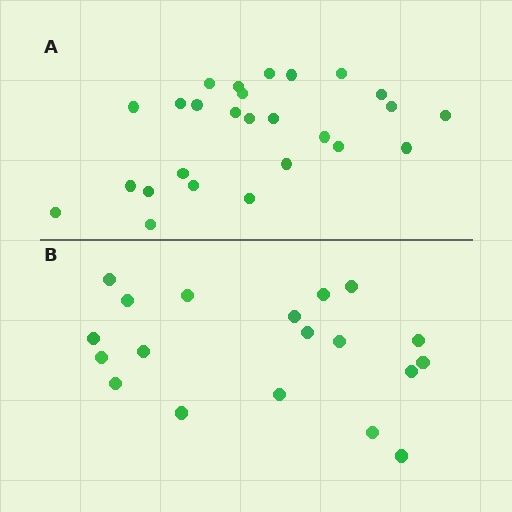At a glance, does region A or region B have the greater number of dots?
Region A (the top region) has more dots.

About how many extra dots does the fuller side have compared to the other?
Region A has roughly 8 or so more dots than region B.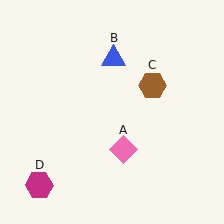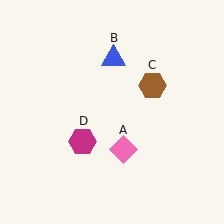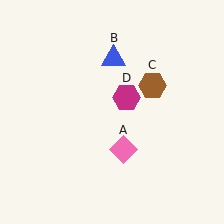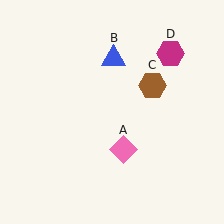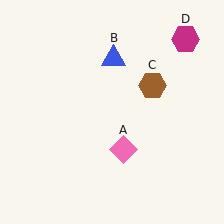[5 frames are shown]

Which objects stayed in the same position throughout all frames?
Pink diamond (object A) and blue triangle (object B) and brown hexagon (object C) remained stationary.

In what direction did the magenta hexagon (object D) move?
The magenta hexagon (object D) moved up and to the right.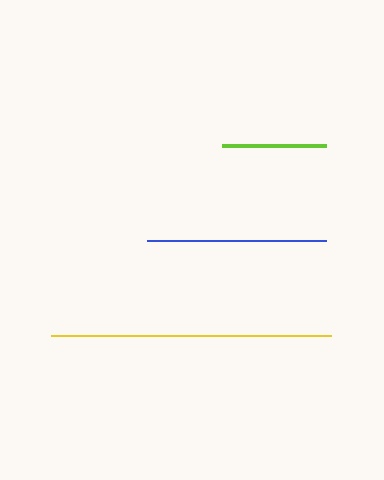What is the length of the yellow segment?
The yellow segment is approximately 280 pixels long.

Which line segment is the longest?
The yellow line is the longest at approximately 280 pixels.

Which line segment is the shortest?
The lime line is the shortest at approximately 104 pixels.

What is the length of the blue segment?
The blue segment is approximately 179 pixels long.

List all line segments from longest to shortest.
From longest to shortest: yellow, blue, lime.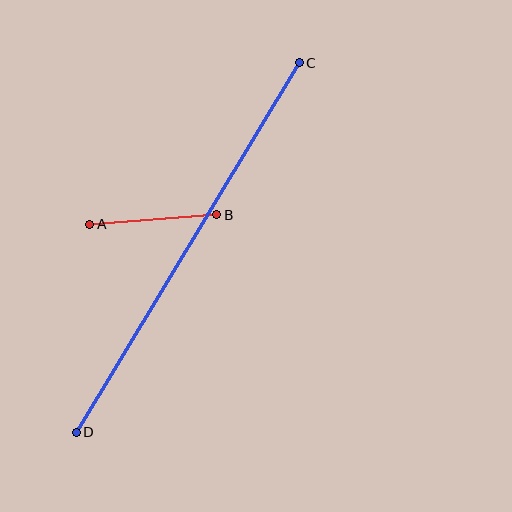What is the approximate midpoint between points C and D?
The midpoint is at approximately (188, 248) pixels.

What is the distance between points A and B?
The distance is approximately 128 pixels.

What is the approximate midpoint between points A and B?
The midpoint is at approximately (153, 219) pixels.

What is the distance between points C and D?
The distance is approximately 431 pixels.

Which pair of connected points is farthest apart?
Points C and D are farthest apart.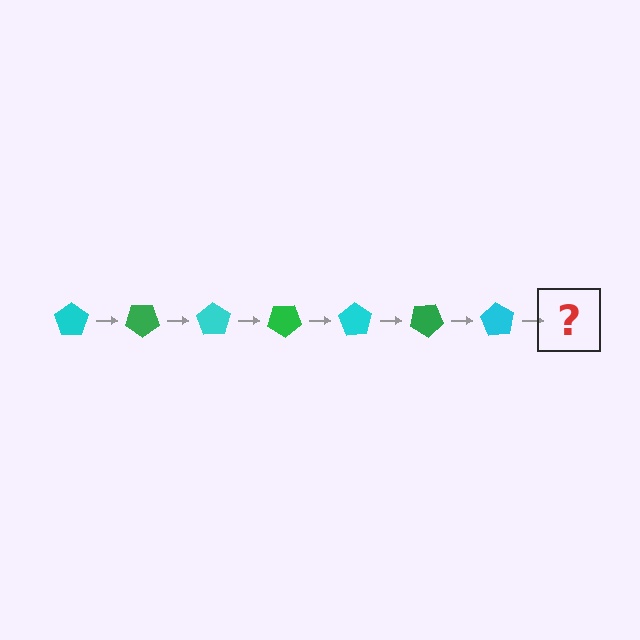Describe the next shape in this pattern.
It should be a green pentagon, rotated 245 degrees from the start.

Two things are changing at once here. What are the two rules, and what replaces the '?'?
The two rules are that it rotates 35 degrees each step and the color cycles through cyan and green. The '?' should be a green pentagon, rotated 245 degrees from the start.